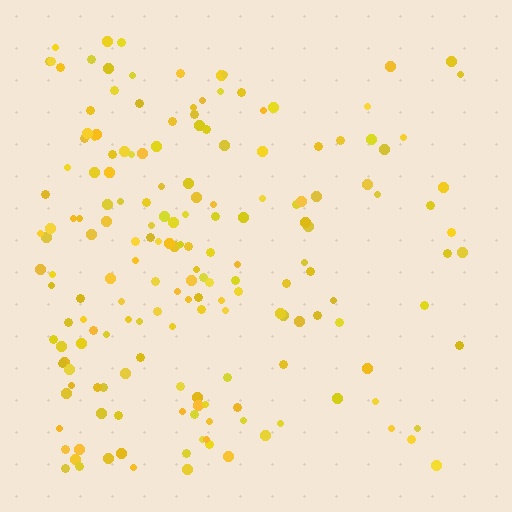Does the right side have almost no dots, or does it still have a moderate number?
Still a moderate number, just noticeably fewer than the left.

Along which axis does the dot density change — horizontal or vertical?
Horizontal.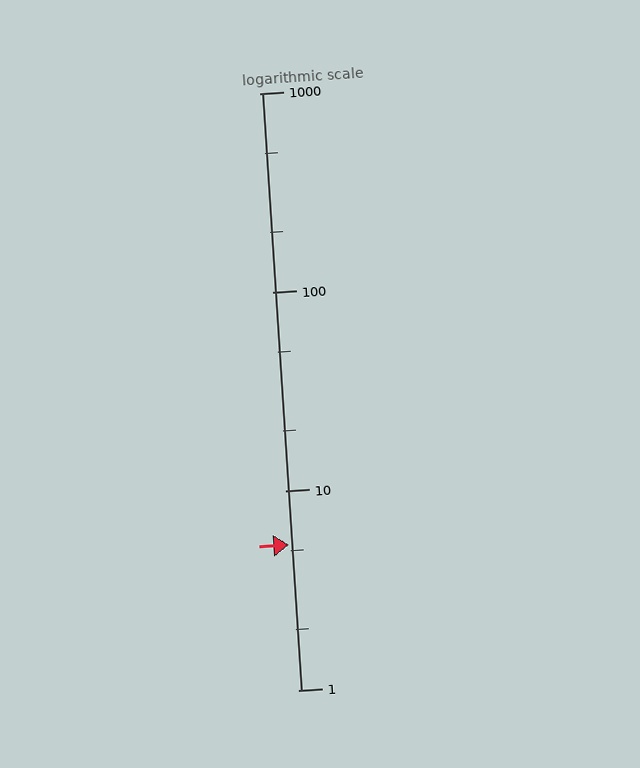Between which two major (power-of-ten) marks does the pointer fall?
The pointer is between 1 and 10.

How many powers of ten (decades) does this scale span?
The scale spans 3 decades, from 1 to 1000.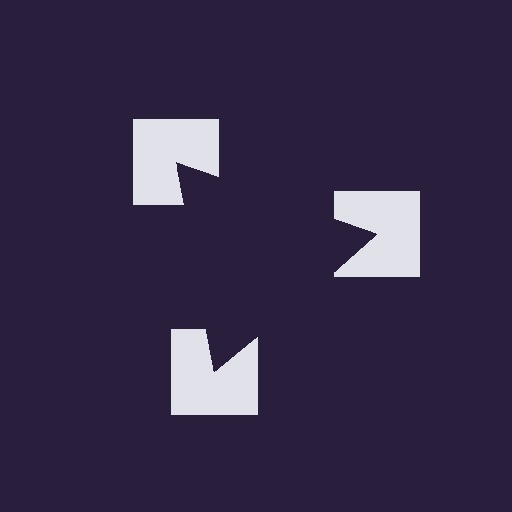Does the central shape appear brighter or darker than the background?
It typically appears slightly darker than the background, even though no actual brightness change is drawn.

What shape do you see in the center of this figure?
An illusory triangle — its edges are inferred from the aligned wedge cuts in the notched squares, not physically drawn.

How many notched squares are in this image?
There are 3 — one at each vertex of the illusory triangle.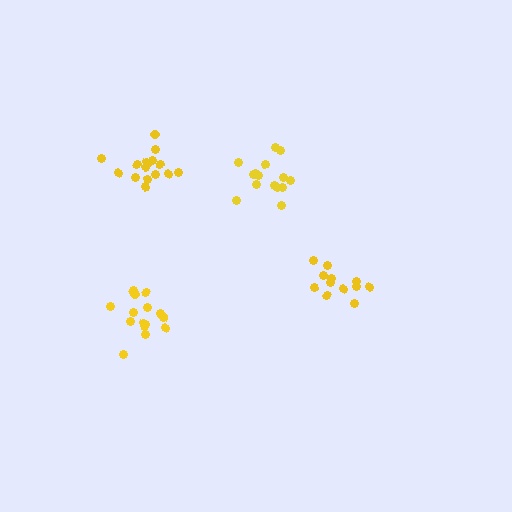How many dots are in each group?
Group 1: 15 dots, Group 2: 12 dots, Group 3: 16 dots, Group 4: 15 dots (58 total).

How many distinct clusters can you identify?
There are 4 distinct clusters.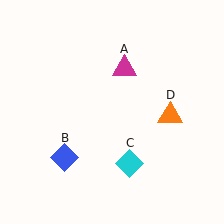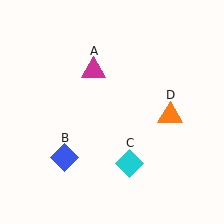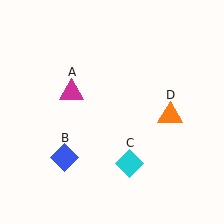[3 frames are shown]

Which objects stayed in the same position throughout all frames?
Blue diamond (object B) and cyan diamond (object C) and orange triangle (object D) remained stationary.